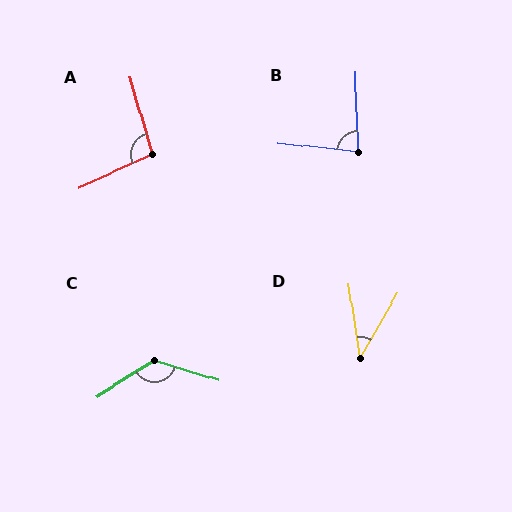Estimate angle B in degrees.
Approximately 82 degrees.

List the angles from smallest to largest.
D (39°), B (82°), A (99°), C (131°).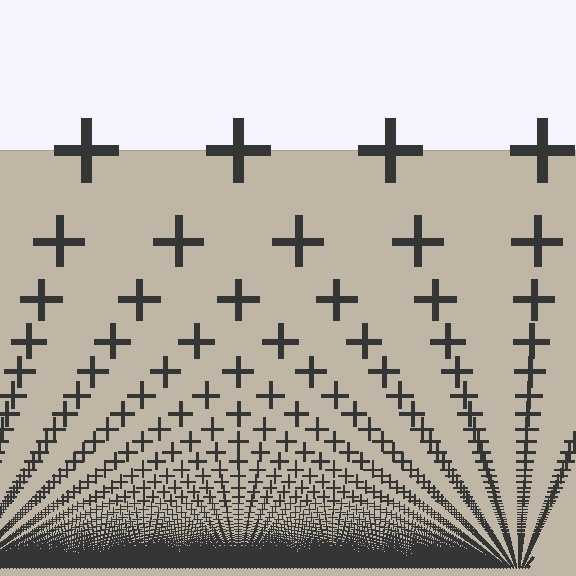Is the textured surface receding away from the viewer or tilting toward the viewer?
The surface appears to tilt toward the viewer. Texture elements get larger and sparser toward the top.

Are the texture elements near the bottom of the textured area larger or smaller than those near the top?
Smaller. The gradient is inverted — elements near the bottom are smaller and denser.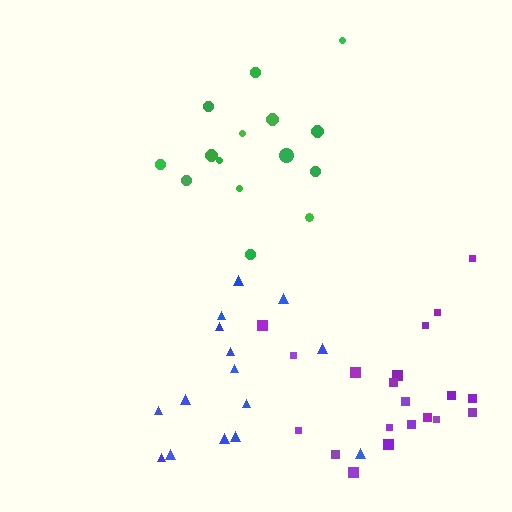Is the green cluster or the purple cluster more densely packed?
Green.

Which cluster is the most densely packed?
Blue.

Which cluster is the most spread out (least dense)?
Purple.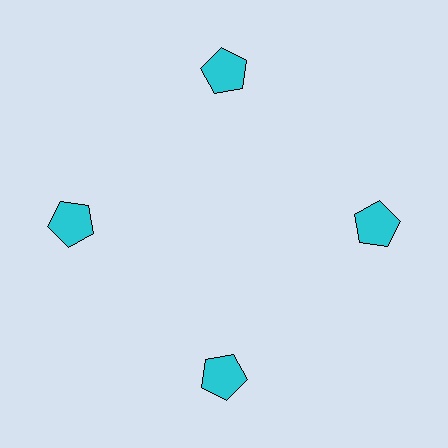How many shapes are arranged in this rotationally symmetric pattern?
There are 4 shapes, arranged in 4 groups of 1.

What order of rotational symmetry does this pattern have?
This pattern has 4-fold rotational symmetry.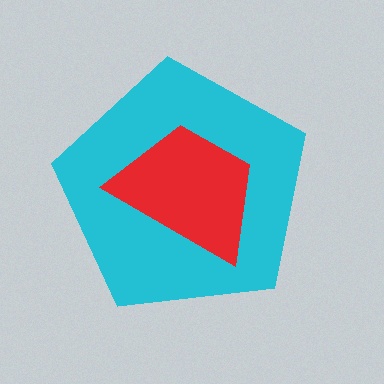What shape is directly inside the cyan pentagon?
The red trapezoid.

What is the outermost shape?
The cyan pentagon.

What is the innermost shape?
The red trapezoid.